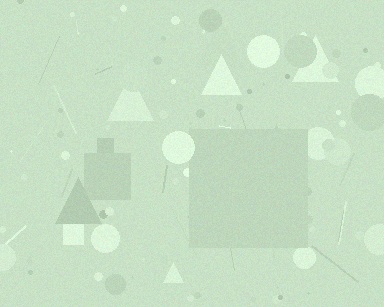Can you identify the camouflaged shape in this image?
The camouflaged shape is a square.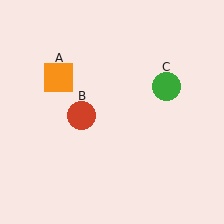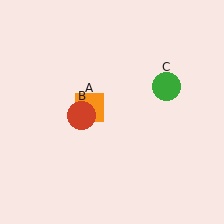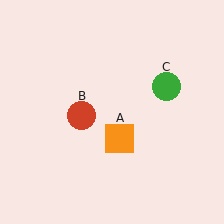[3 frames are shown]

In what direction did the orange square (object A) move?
The orange square (object A) moved down and to the right.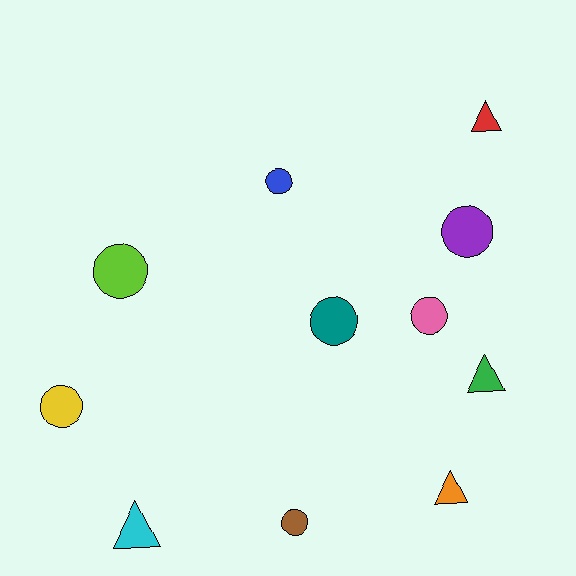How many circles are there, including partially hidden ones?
There are 7 circles.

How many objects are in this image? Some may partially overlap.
There are 11 objects.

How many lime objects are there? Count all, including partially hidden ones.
There is 1 lime object.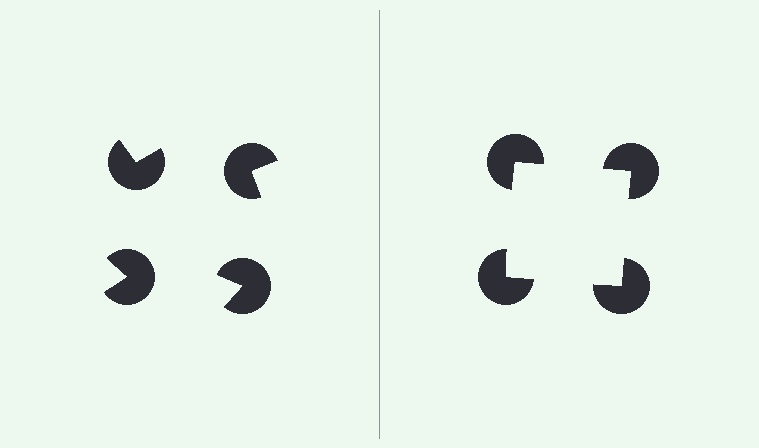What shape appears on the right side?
An illusory square.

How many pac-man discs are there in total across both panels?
8 — 4 on each side.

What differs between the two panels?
The pac-man discs are positioned identically on both sides; only the wedge orientations differ. On the right they align to a square; on the left they are misaligned.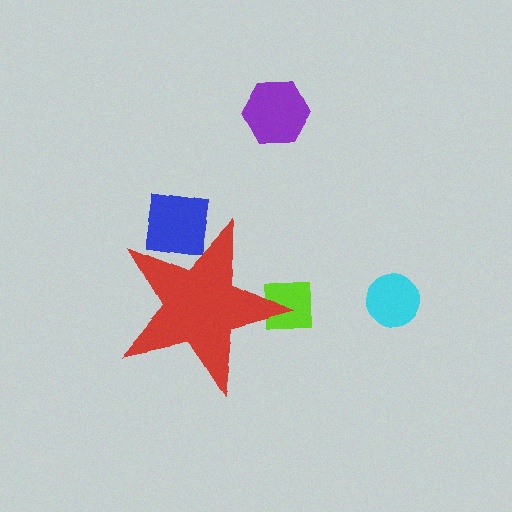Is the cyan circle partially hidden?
No, the cyan circle is fully visible.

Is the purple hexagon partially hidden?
No, the purple hexagon is fully visible.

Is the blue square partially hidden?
Yes, the blue square is partially hidden behind the red star.